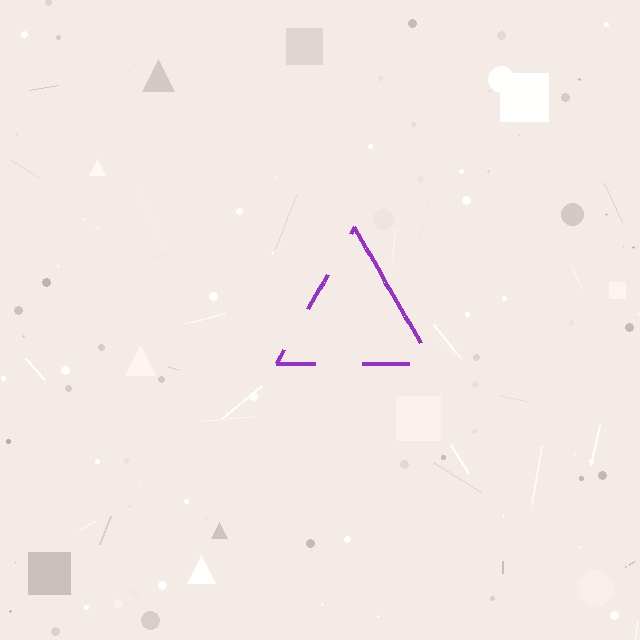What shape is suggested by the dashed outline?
The dashed outline suggests a triangle.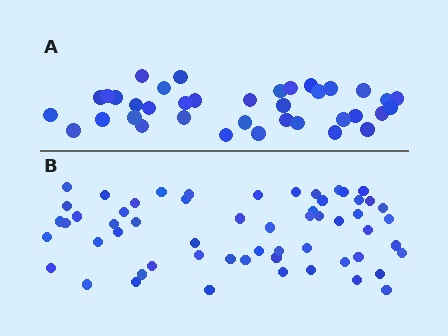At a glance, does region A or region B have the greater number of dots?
Region B (the bottom region) has more dots.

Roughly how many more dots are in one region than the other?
Region B has approximately 20 more dots than region A.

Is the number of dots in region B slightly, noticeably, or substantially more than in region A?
Region B has substantially more. The ratio is roughly 1.6 to 1.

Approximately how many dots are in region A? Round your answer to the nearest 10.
About 40 dots. (The exact count is 37, which rounds to 40.)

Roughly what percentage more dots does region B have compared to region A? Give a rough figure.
About 55% more.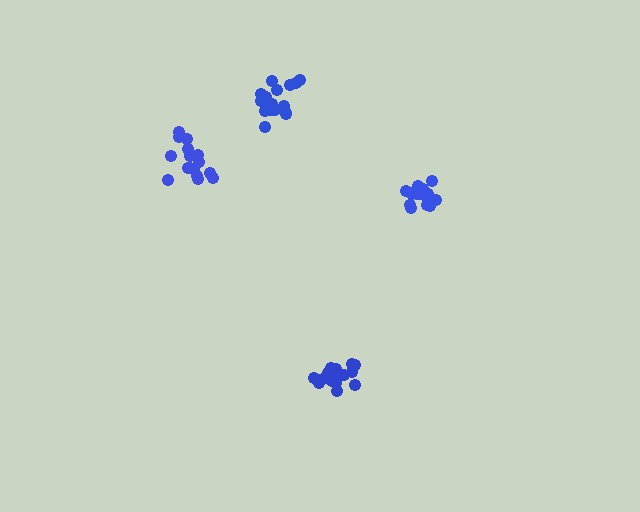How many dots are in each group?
Group 1: 19 dots, Group 2: 17 dots, Group 3: 16 dots, Group 4: 16 dots (68 total).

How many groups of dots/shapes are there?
There are 4 groups.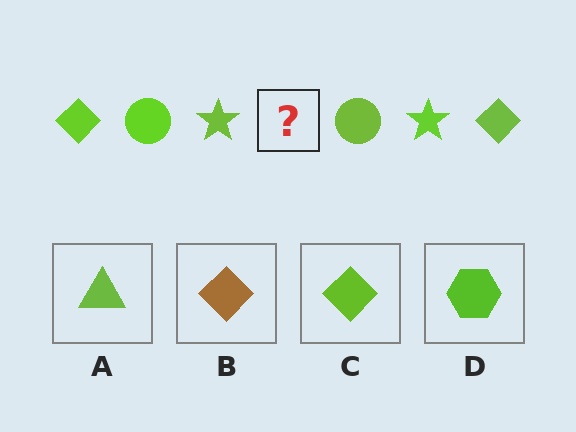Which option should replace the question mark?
Option C.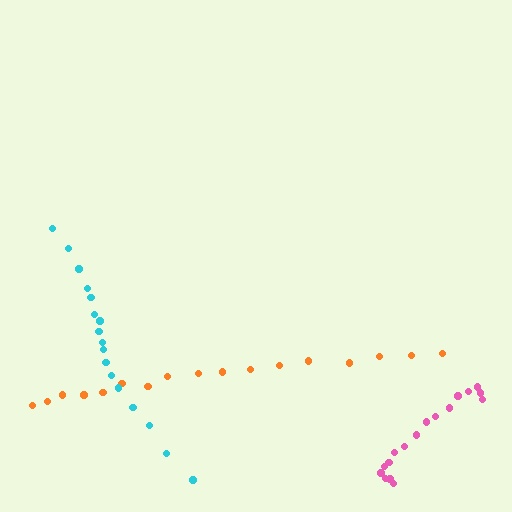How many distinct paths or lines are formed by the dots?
There are 3 distinct paths.